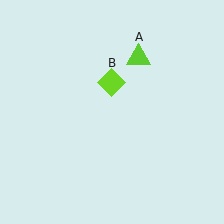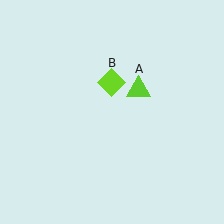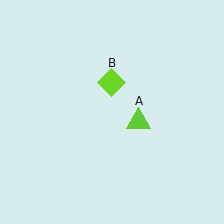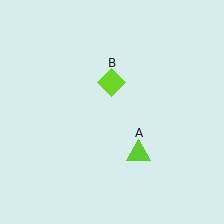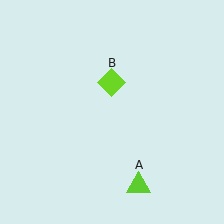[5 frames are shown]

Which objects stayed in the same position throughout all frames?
Lime diamond (object B) remained stationary.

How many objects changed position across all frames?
1 object changed position: lime triangle (object A).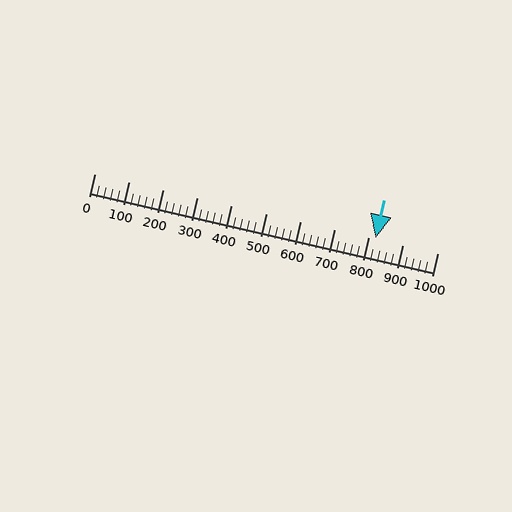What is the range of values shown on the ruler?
The ruler shows values from 0 to 1000.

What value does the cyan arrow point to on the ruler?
The cyan arrow points to approximately 820.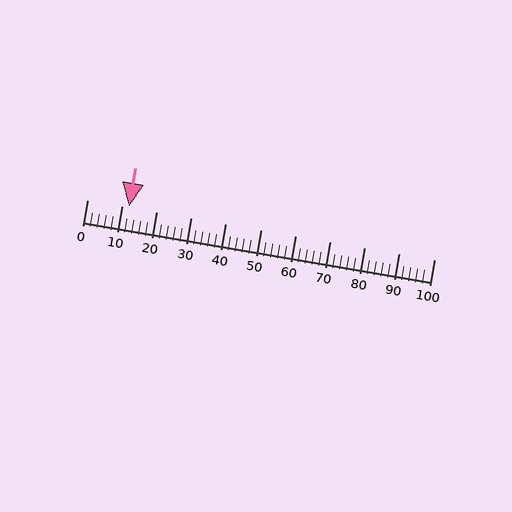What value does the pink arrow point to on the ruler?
The pink arrow points to approximately 12.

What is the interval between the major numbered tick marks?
The major tick marks are spaced 10 units apart.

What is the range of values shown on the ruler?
The ruler shows values from 0 to 100.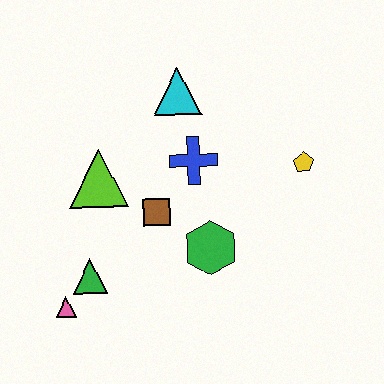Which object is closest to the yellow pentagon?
The blue cross is closest to the yellow pentagon.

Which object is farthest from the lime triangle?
The yellow pentagon is farthest from the lime triangle.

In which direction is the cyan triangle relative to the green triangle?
The cyan triangle is above the green triangle.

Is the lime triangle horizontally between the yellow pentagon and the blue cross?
No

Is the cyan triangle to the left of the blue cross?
Yes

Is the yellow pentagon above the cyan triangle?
No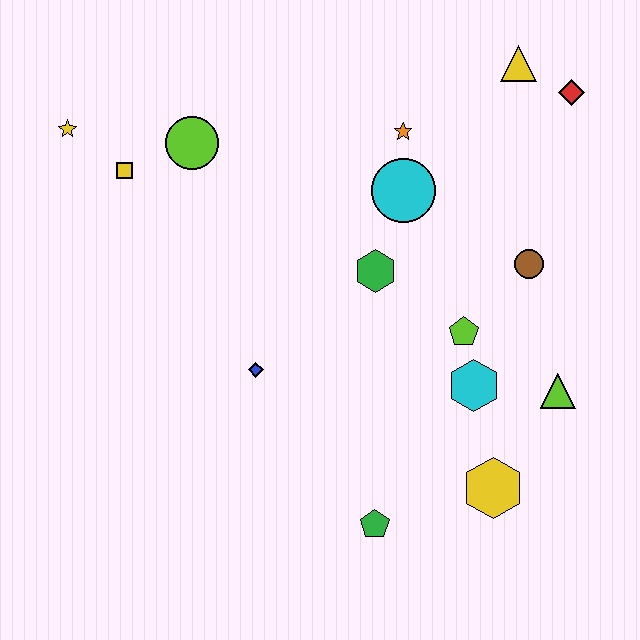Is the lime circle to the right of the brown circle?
No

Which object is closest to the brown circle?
The lime pentagon is closest to the brown circle.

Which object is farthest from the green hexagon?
The yellow star is farthest from the green hexagon.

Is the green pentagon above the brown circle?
No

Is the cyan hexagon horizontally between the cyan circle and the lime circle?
No